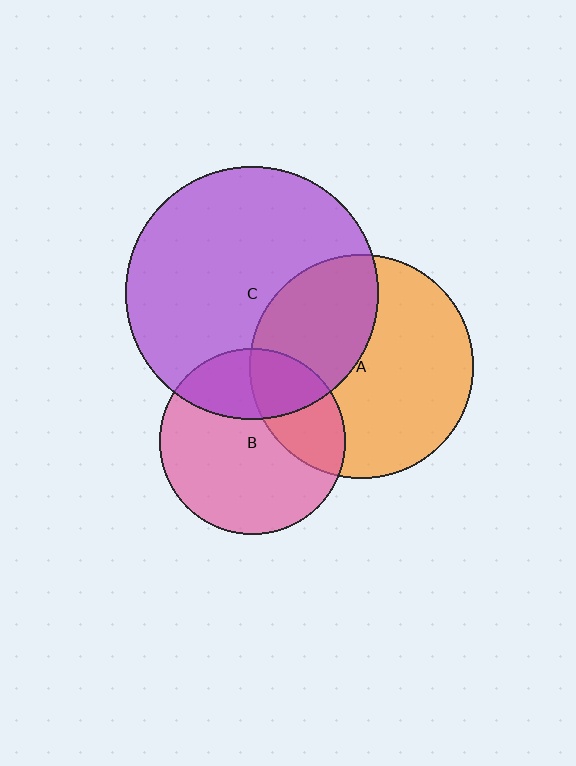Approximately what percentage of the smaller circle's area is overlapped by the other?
Approximately 30%.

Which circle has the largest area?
Circle C (purple).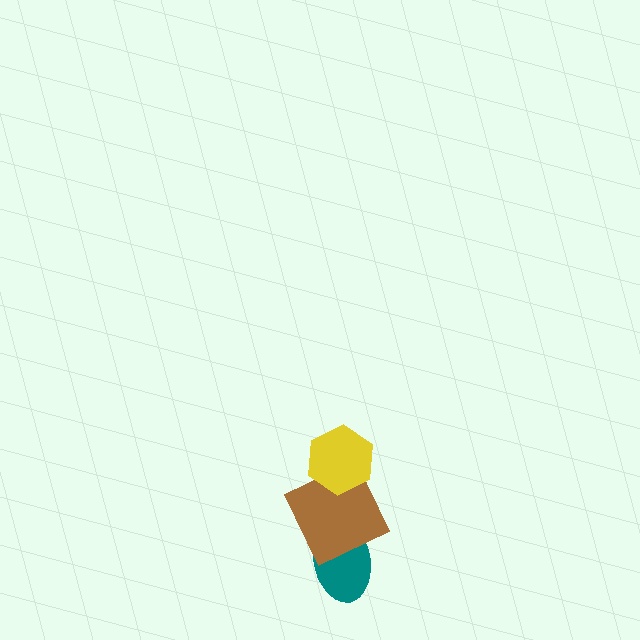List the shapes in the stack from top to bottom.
From top to bottom: the yellow hexagon, the brown square, the teal ellipse.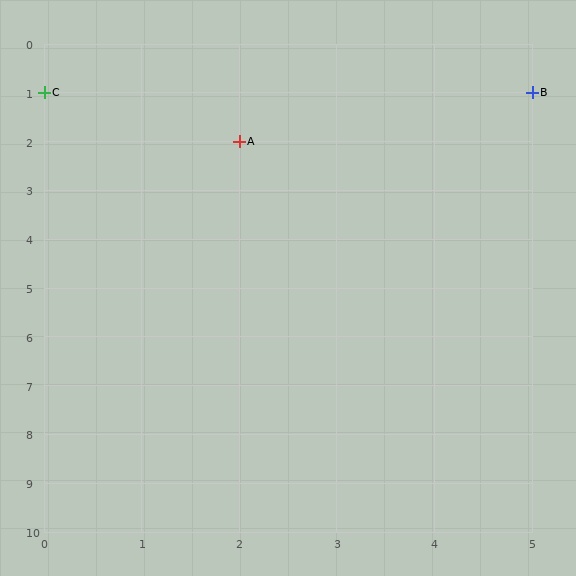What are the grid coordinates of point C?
Point C is at grid coordinates (0, 1).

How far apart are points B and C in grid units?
Points B and C are 5 columns apart.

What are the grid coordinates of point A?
Point A is at grid coordinates (2, 2).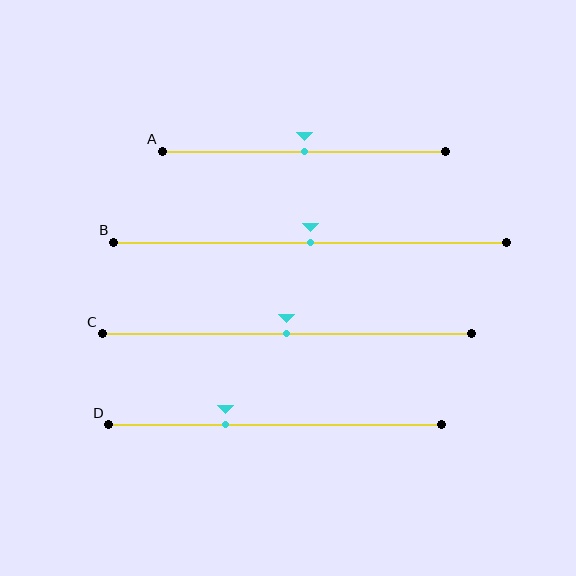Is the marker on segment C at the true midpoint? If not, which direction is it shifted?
Yes, the marker on segment C is at the true midpoint.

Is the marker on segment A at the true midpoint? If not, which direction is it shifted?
Yes, the marker on segment A is at the true midpoint.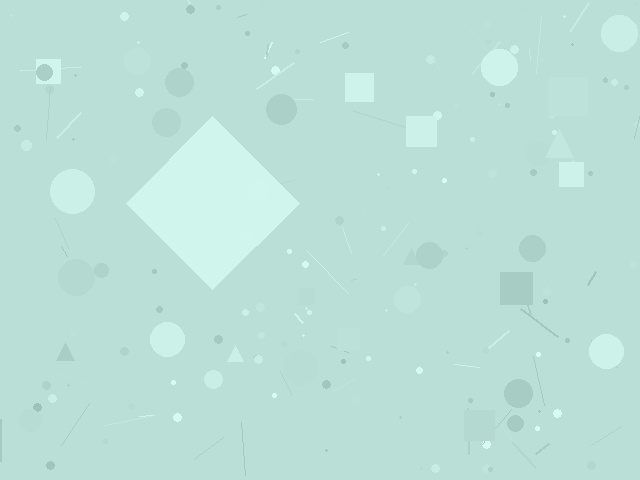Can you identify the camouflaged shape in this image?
The camouflaged shape is a diamond.